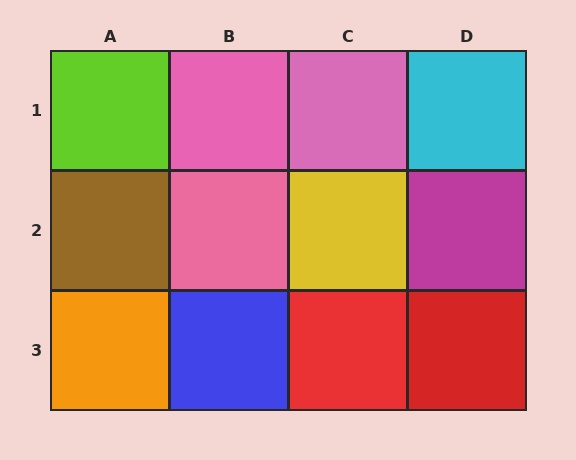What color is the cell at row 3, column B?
Blue.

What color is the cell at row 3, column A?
Orange.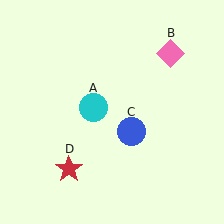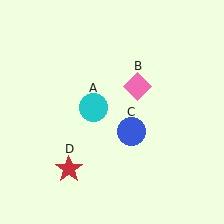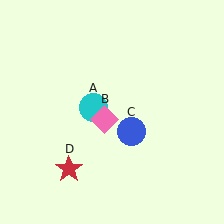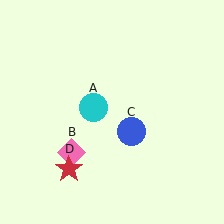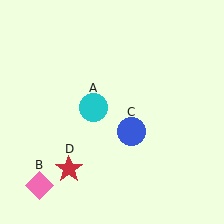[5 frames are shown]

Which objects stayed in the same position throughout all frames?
Cyan circle (object A) and blue circle (object C) and red star (object D) remained stationary.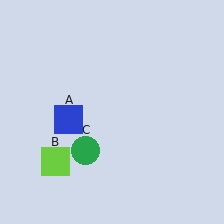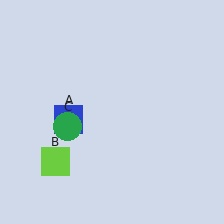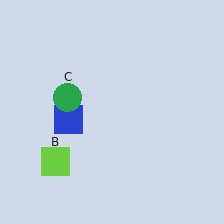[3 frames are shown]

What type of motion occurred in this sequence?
The green circle (object C) rotated clockwise around the center of the scene.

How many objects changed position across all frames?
1 object changed position: green circle (object C).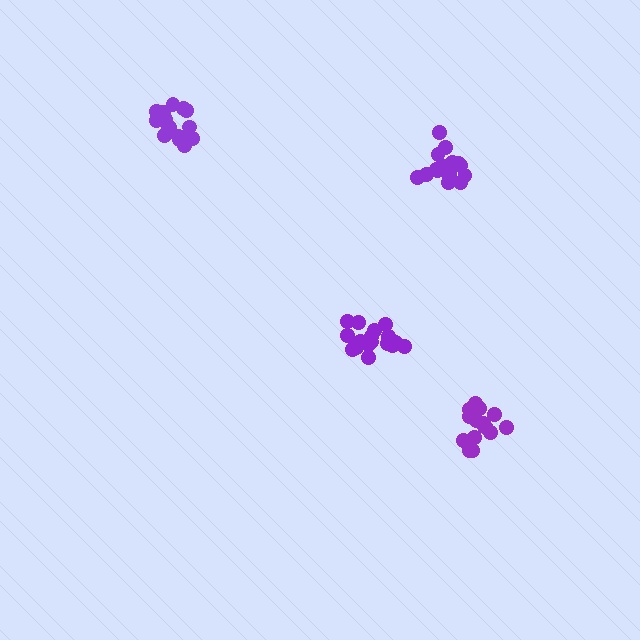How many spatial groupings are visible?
There are 4 spatial groupings.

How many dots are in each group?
Group 1: 16 dots, Group 2: 17 dots, Group 3: 17 dots, Group 4: 19 dots (69 total).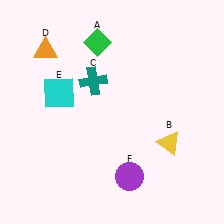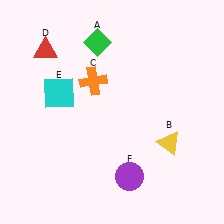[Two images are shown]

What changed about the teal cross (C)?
In Image 1, C is teal. In Image 2, it changed to orange.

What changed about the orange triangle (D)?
In Image 1, D is orange. In Image 2, it changed to red.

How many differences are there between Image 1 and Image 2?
There are 2 differences between the two images.